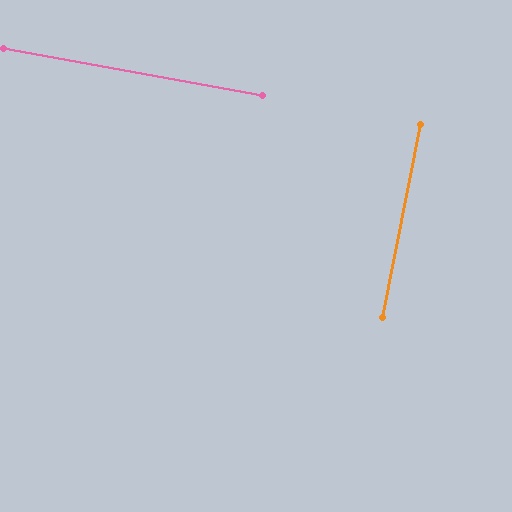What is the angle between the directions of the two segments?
Approximately 89 degrees.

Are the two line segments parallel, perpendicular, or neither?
Perpendicular — they meet at approximately 89°.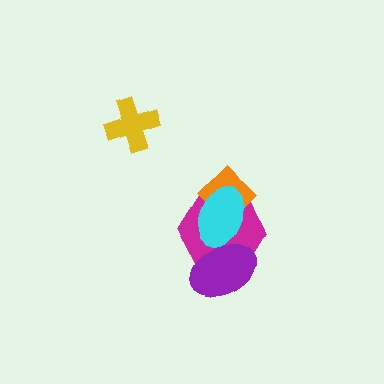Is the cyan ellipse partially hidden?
No, no other shape covers it.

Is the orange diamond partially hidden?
Yes, it is partially covered by another shape.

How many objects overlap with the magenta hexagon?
3 objects overlap with the magenta hexagon.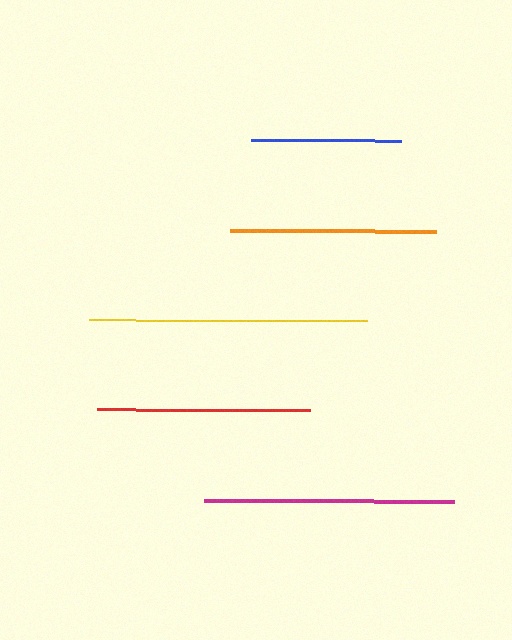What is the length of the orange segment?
The orange segment is approximately 205 pixels long.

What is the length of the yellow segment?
The yellow segment is approximately 278 pixels long.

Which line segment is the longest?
The yellow line is the longest at approximately 278 pixels.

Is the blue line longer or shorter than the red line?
The red line is longer than the blue line.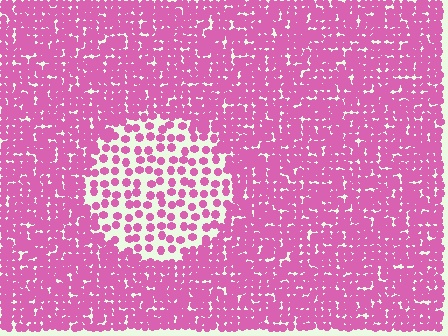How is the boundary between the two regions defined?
The boundary is defined by a change in element density (approximately 2.5x ratio). All elements are the same color, size, and shape.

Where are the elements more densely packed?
The elements are more densely packed outside the circle boundary.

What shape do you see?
I see a circle.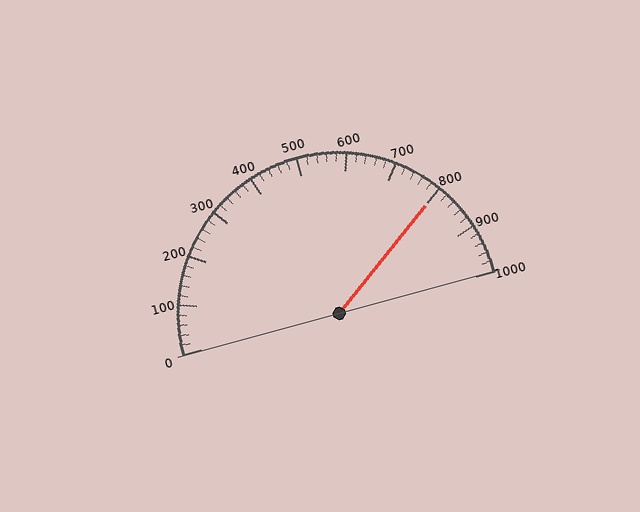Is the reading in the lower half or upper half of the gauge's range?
The reading is in the upper half of the range (0 to 1000).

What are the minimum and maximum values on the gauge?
The gauge ranges from 0 to 1000.